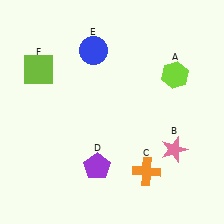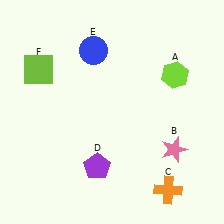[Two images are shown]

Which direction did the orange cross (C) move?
The orange cross (C) moved right.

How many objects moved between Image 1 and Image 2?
1 object moved between the two images.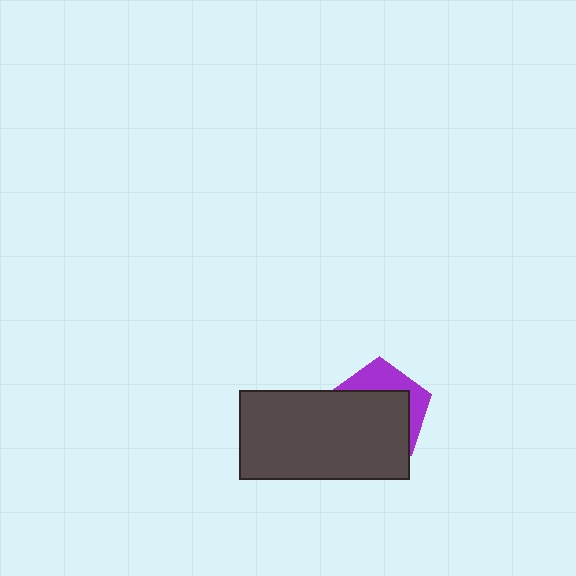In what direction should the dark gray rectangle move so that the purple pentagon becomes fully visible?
The dark gray rectangle should move down. That is the shortest direction to clear the overlap and leave the purple pentagon fully visible.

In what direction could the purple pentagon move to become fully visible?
The purple pentagon could move up. That would shift it out from behind the dark gray rectangle entirely.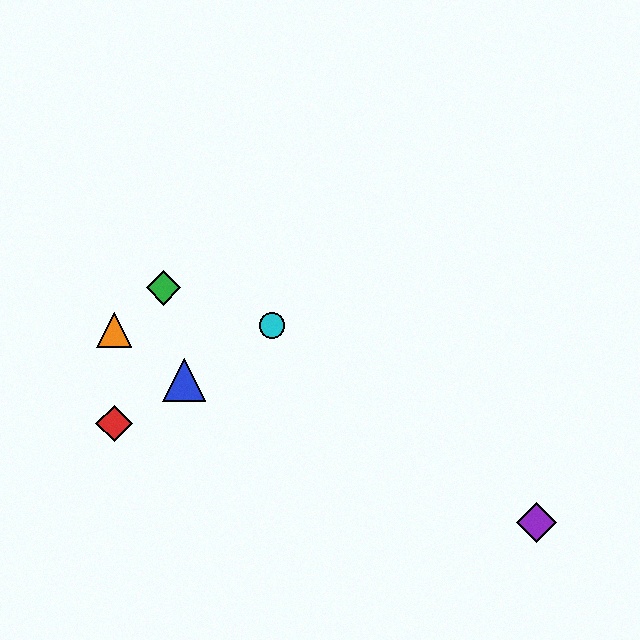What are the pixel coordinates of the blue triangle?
The blue triangle is at (184, 380).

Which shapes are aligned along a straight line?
The red diamond, the blue triangle, the yellow diamond, the cyan circle are aligned along a straight line.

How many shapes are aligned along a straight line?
4 shapes (the red diamond, the blue triangle, the yellow diamond, the cyan circle) are aligned along a straight line.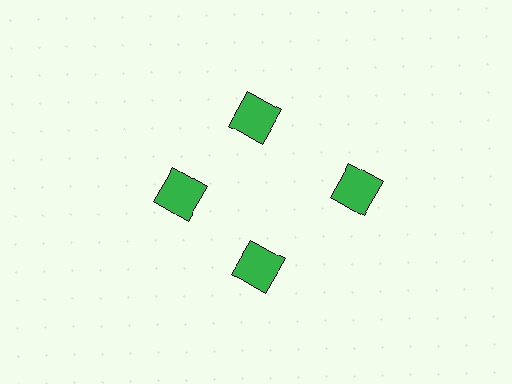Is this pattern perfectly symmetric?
No. The 4 green squares are arranged in a ring, but one element near the 3 o'clock position is pushed outward from the center, breaking the 4-fold rotational symmetry.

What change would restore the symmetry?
The symmetry would be restored by moving it inward, back onto the ring so that all 4 squares sit at equal angles and equal distance from the center.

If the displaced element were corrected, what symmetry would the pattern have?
It would have 4-fold rotational symmetry — the pattern would map onto itself every 90 degrees.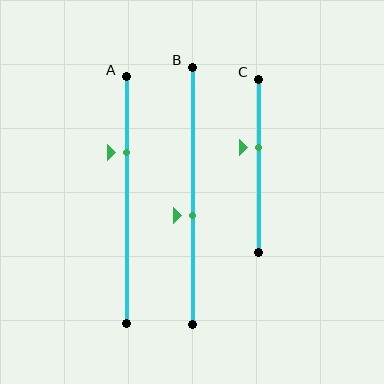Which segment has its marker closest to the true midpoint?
Segment B has its marker closest to the true midpoint.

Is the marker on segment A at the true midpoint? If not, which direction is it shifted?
No, the marker on segment A is shifted upward by about 19% of the segment length.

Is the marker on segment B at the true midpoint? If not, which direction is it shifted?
No, the marker on segment B is shifted downward by about 8% of the segment length.